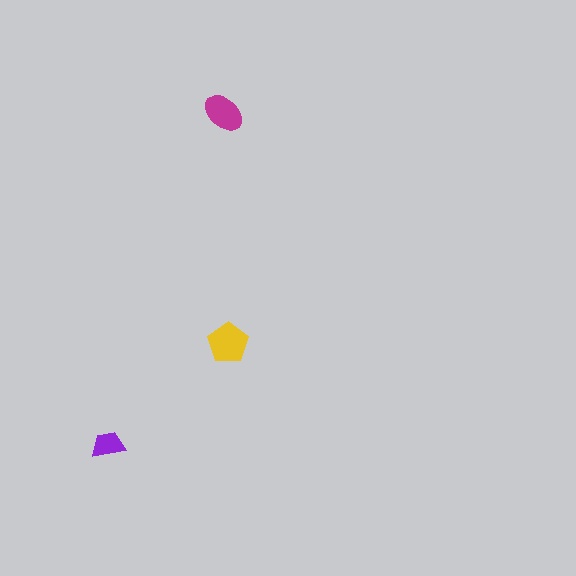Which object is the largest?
The yellow pentagon.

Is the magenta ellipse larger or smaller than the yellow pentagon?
Smaller.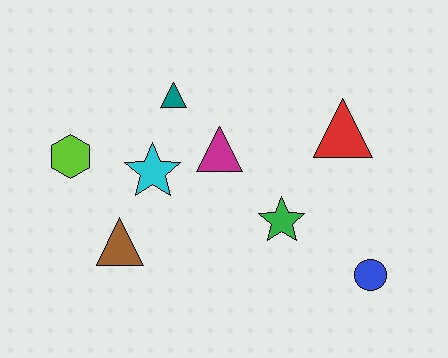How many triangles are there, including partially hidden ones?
There are 4 triangles.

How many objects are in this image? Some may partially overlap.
There are 8 objects.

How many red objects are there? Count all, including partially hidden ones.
There is 1 red object.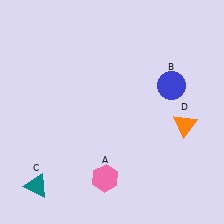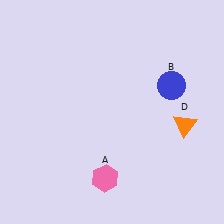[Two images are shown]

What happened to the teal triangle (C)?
The teal triangle (C) was removed in Image 2. It was in the bottom-left area of Image 1.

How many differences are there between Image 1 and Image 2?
There is 1 difference between the two images.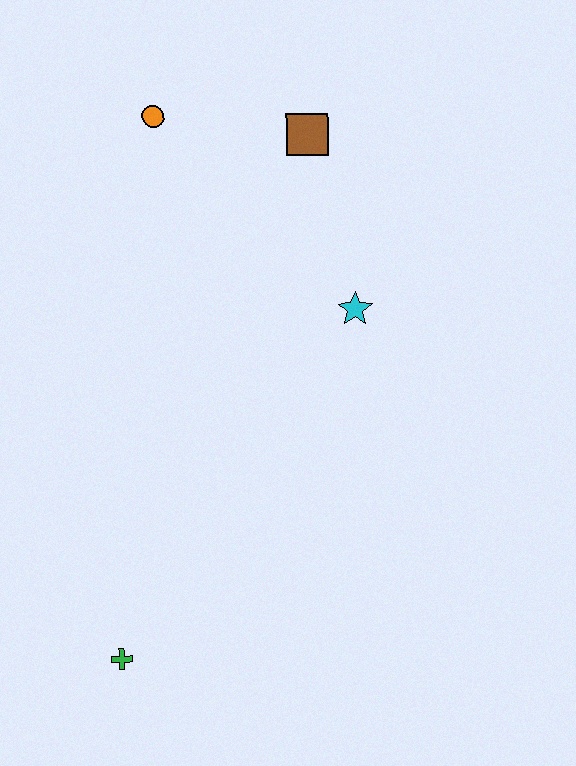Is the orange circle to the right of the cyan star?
No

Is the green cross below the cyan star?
Yes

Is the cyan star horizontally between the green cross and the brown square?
No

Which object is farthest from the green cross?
The brown square is farthest from the green cross.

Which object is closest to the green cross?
The cyan star is closest to the green cross.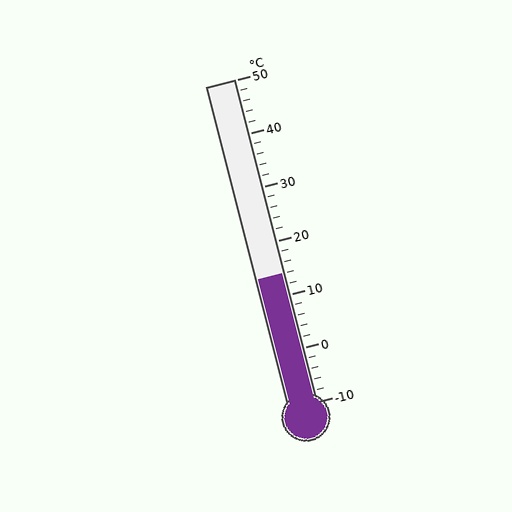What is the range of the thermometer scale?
The thermometer scale ranges from -10°C to 50°C.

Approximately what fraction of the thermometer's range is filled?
The thermometer is filled to approximately 40% of its range.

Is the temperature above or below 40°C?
The temperature is below 40°C.